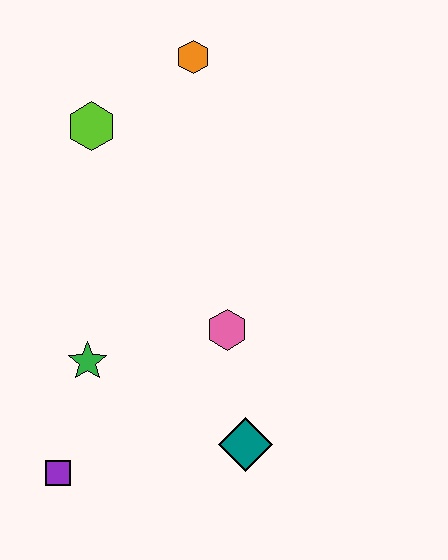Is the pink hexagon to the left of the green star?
No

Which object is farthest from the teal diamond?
The orange hexagon is farthest from the teal diamond.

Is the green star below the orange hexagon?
Yes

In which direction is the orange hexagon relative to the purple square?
The orange hexagon is above the purple square.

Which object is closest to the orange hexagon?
The lime hexagon is closest to the orange hexagon.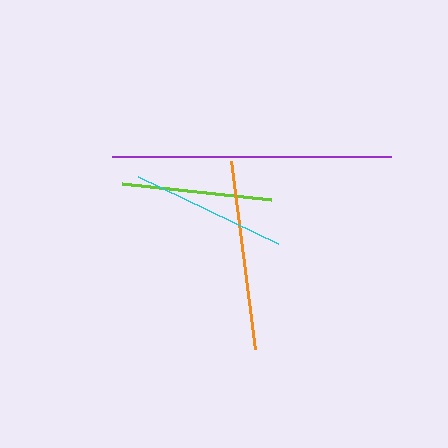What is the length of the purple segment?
The purple segment is approximately 279 pixels long.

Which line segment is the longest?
The purple line is the longest at approximately 279 pixels.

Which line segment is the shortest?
The lime line is the shortest at approximately 150 pixels.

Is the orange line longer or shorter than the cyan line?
The orange line is longer than the cyan line.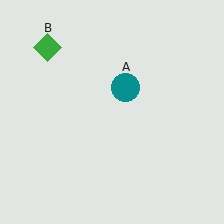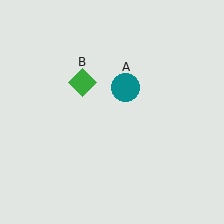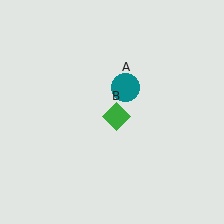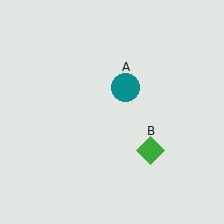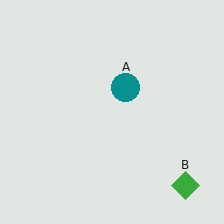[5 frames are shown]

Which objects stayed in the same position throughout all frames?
Teal circle (object A) remained stationary.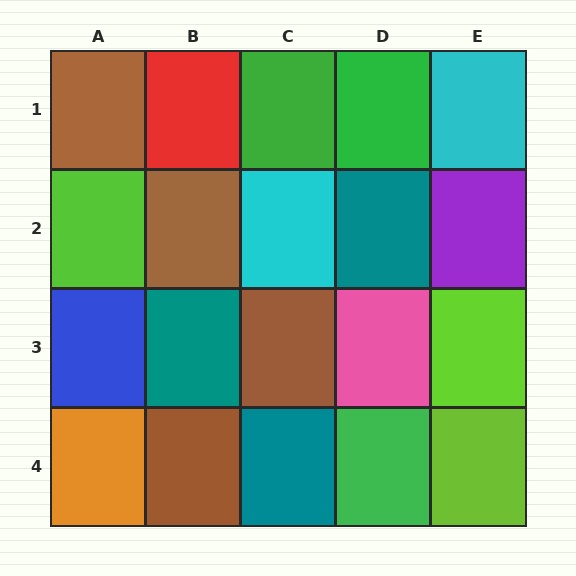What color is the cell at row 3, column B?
Teal.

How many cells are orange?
1 cell is orange.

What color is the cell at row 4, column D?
Green.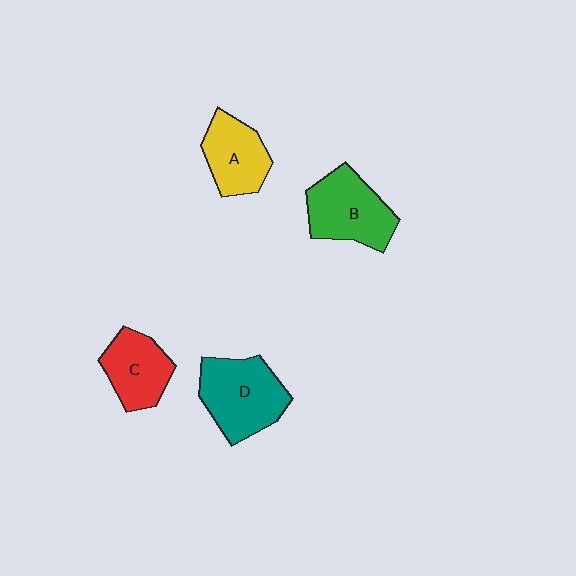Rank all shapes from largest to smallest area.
From largest to smallest: D (teal), B (green), A (yellow), C (red).